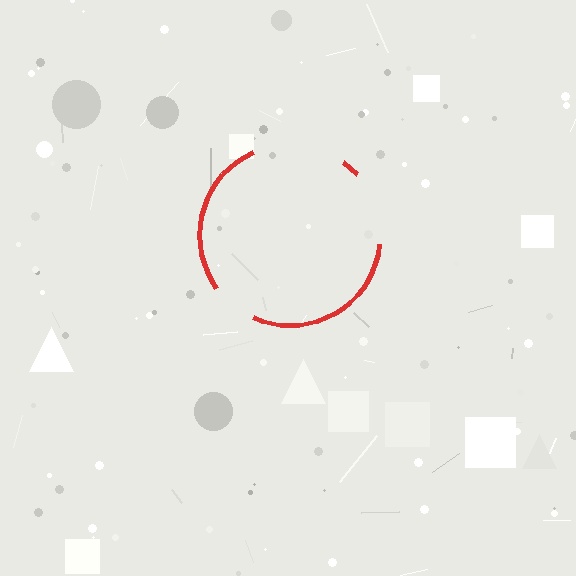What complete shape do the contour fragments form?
The contour fragments form a circle.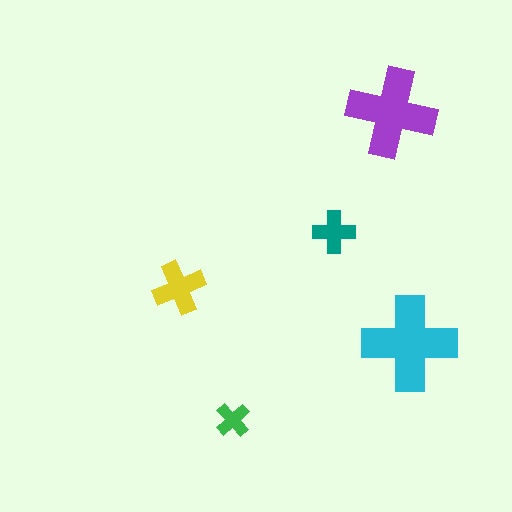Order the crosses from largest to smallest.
the cyan one, the purple one, the yellow one, the teal one, the green one.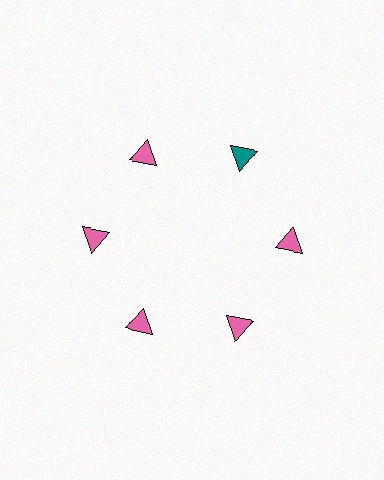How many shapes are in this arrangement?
There are 6 shapes arranged in a ring pattern.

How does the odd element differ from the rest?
It has a different color: teal instead of pink.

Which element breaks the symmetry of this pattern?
The teal triangle at roughly the 1 o'clock position breaks the symmetry. All other shapes are pink triangles.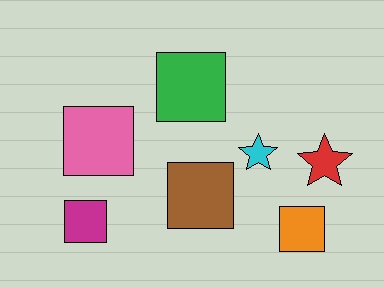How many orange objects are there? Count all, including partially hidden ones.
There is 1 orange object.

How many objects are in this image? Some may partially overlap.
There are 7 objects.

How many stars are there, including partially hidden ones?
There are 2 stars.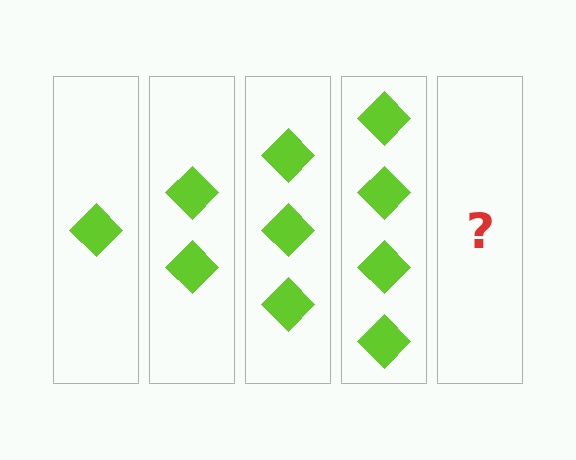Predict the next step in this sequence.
The next step is 5 diamonds.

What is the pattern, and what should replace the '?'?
The pattern is that each step adds one more diamond. The '?' should be 5 diamonds.